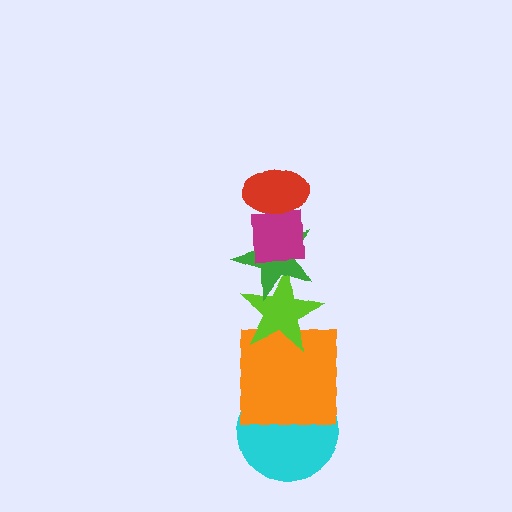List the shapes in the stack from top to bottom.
From top to bottom: the red ellipse, the magenta square, the green star, the lime star, the orange square, the cyan circle.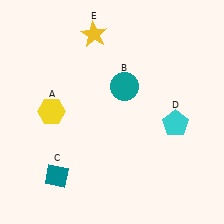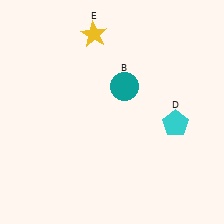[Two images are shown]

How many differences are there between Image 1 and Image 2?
There are 2 differences between the two images.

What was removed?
The yellow hexagon (A), the teal diamond (C) were removed in Image 2.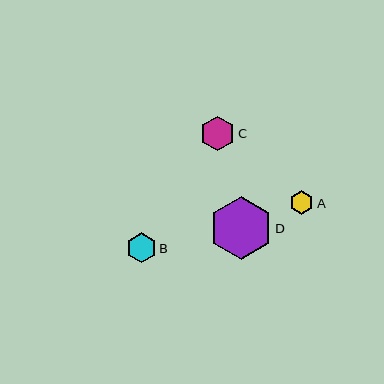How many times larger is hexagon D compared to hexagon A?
Hexagon D is approximately 2.7 times the size of hexagon A.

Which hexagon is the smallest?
Hexagon A is the smallest with a size of approximately 24 pixels.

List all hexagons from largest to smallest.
From largest to smallest: D, C, B, A.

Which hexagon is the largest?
Hexagon D is the largest with a size of approximately 63 pixels.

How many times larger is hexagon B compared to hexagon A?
Hexagon B is approximately 1.3 times the size of hexagon A.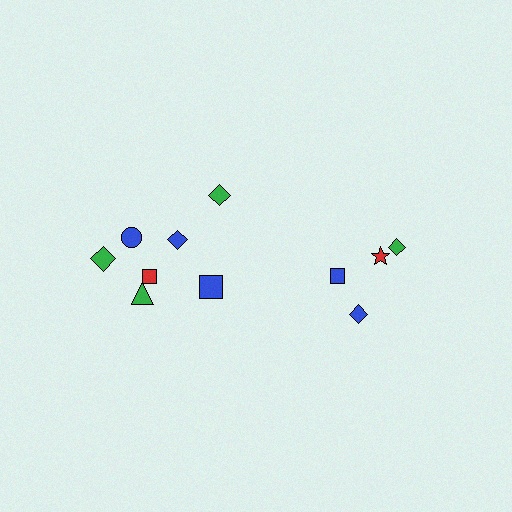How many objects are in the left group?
There are 7 objects.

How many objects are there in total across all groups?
There are 11 objects.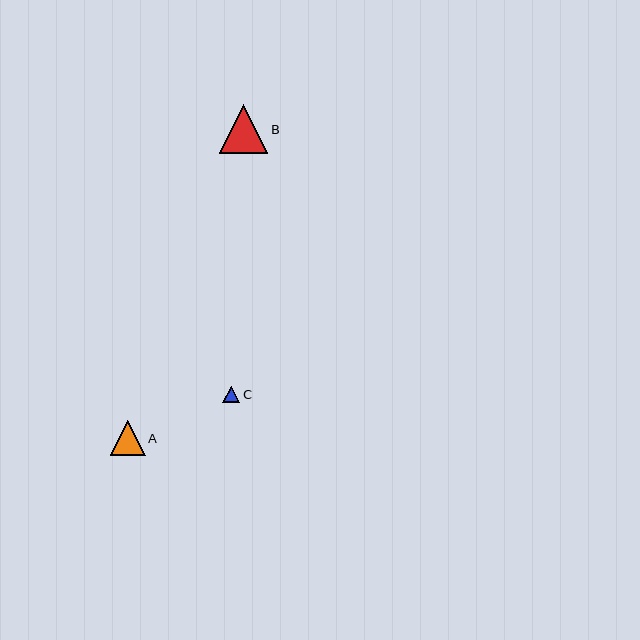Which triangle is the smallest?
Triangle C is the smallest with a size of approximately 17 pixels.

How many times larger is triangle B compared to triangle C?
Triangle B is approximately 2.9 times the size of triangle C.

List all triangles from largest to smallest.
From largest to smallest: B, A, C.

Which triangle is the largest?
Triangle B is the largest with a size of approximately 48 pixels.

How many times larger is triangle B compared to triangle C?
Triangle B is approximately 2.9 times the size of triangle C.